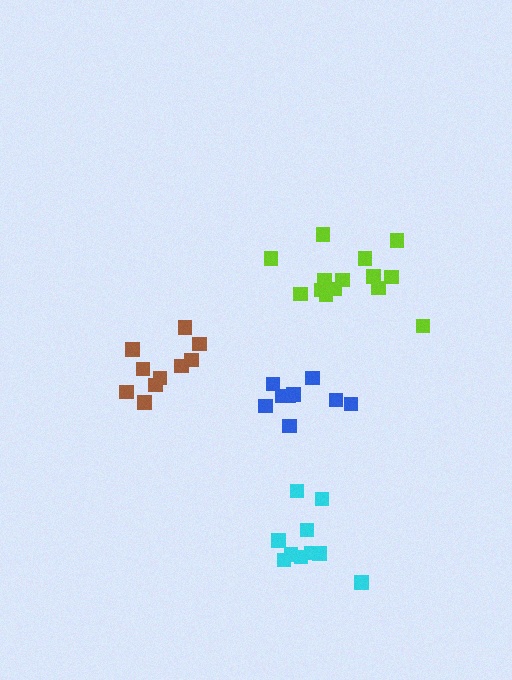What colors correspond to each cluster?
The clusters are colored: blue, cyan, brown, lime.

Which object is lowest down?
The cyan cluster is bottommost.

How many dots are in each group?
Group 1: 9 dots, Group 2: 10 dots, Group 3: 10 dots, Group 4: 14 dots (43 total).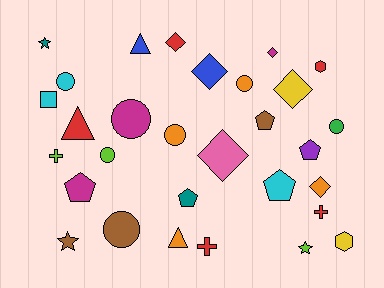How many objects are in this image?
There are 30 objects.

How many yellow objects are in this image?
There are 2 yellow objects.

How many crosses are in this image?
There are 3 crosses.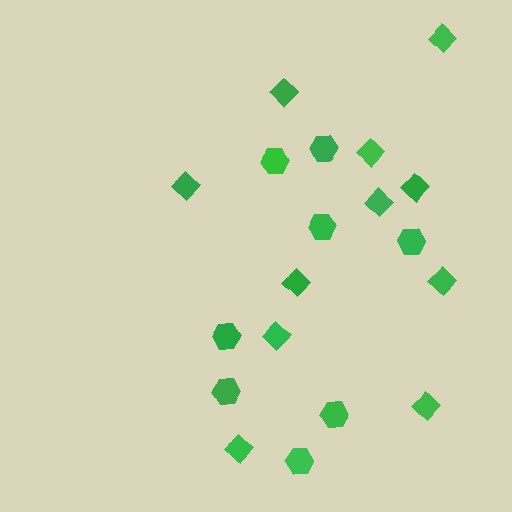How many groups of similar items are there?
There are 2 groups: one group of diamonds (11) and one group of hexagons (8).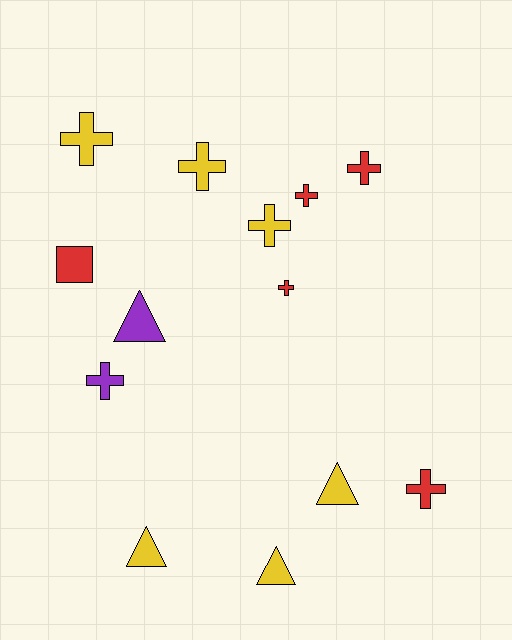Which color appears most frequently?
Yellow, with 6 objects.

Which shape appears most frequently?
Cross, with 8 objects.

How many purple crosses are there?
There is 1 purple cross.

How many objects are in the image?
There are 13 objects.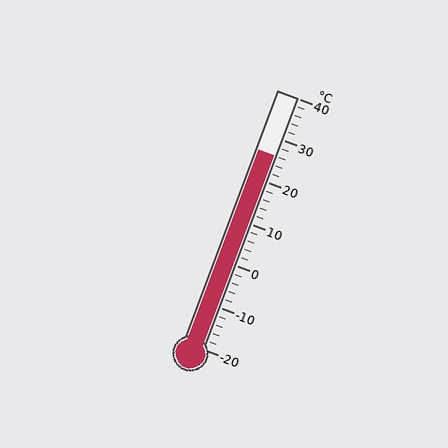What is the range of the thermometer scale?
The thermometer scale ranges from -20°C to 40°C.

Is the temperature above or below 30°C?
The temperature is below 30°C.